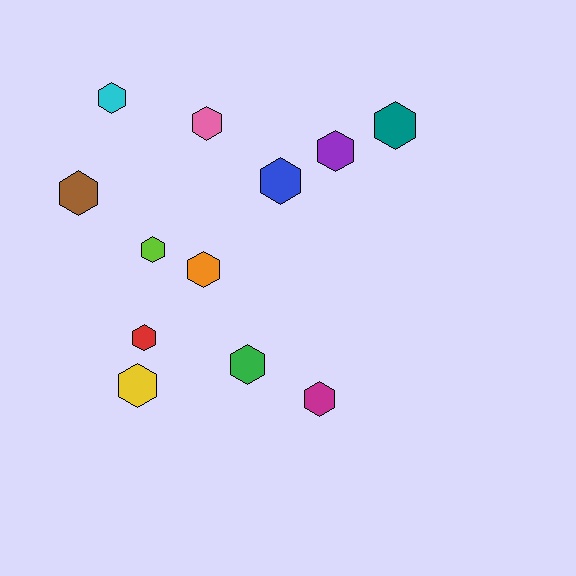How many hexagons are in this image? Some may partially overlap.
There are 12 hexagons.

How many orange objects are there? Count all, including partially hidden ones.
There is 1 orange object.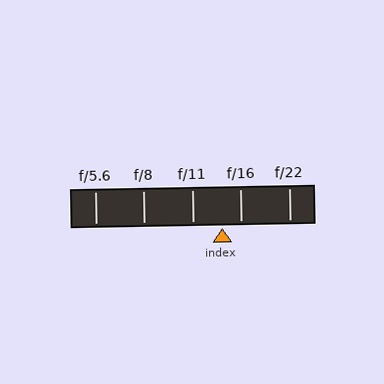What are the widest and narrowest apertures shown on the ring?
The widest aperture shown is f/5.6 and the narrowest is f/22.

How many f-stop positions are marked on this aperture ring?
There are 5 f-stop positions marked.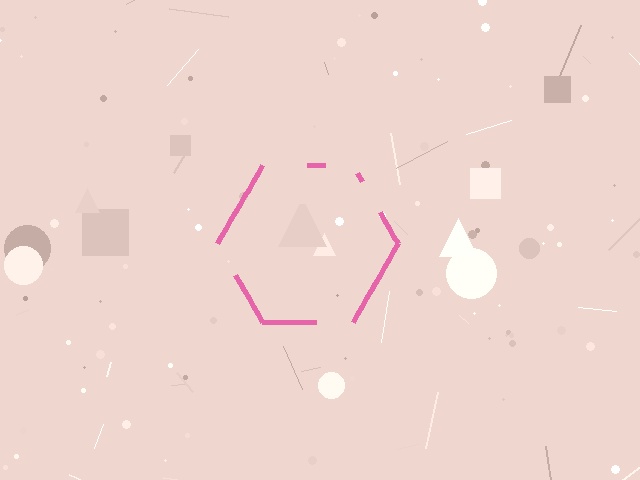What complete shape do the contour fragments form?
The contour fragments form a hexagon.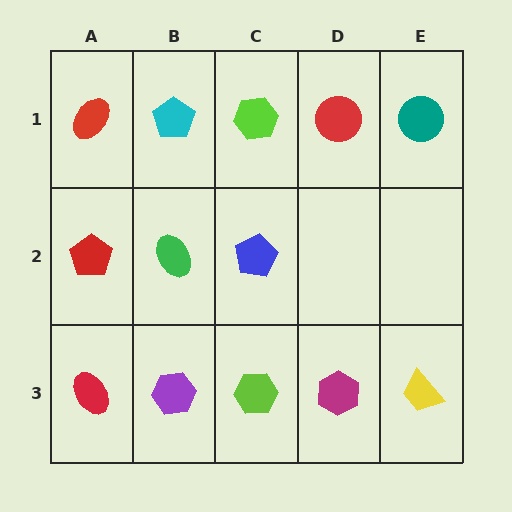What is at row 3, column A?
A red ellipse.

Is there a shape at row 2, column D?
No, that cell is empty.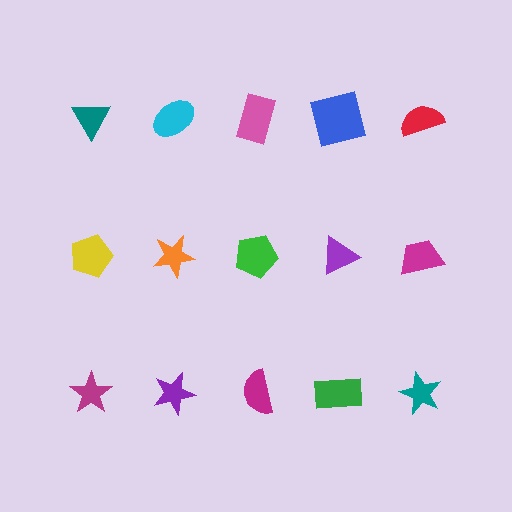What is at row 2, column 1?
A yellow pentagon.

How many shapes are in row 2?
5 shapes.